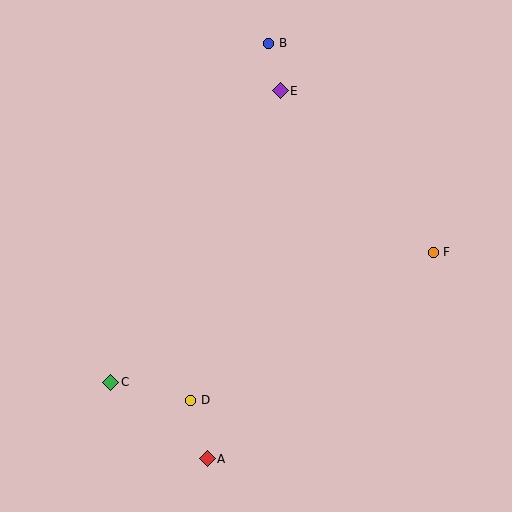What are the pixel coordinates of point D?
Point D is at (191, 400).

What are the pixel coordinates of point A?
Point A is at (207, 459).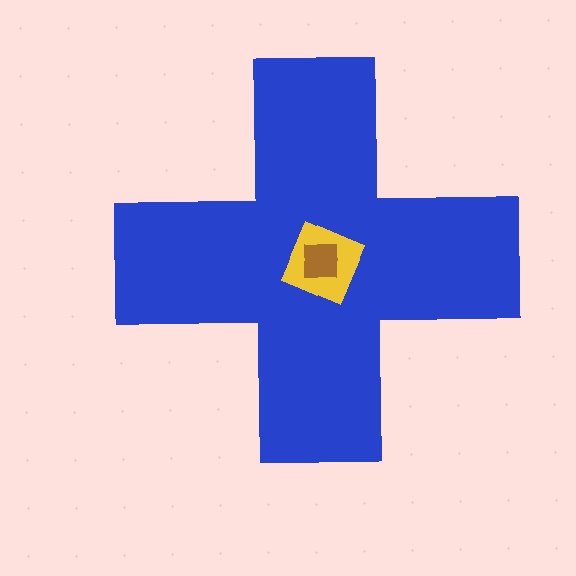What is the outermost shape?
The blue cross.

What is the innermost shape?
The brown square.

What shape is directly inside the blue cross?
The yellow square.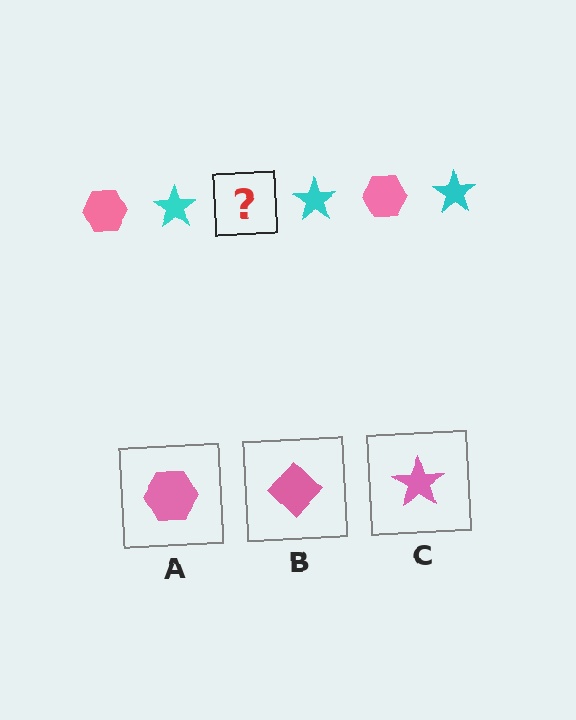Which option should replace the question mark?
Option A.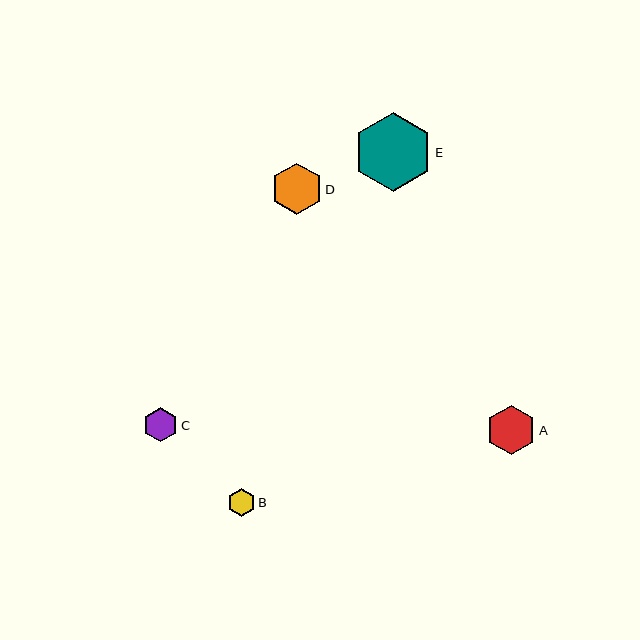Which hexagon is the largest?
Hexagon E is the largest with a size of approximately 79 pixels.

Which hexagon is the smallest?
Hexagon B is the smallest with a size of approximately 28 pixels.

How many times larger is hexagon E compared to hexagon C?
Hexagon E is approximately 2.3 times the size of hexagon C.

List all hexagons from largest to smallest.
From largest to smallest: E, D, A, C, B.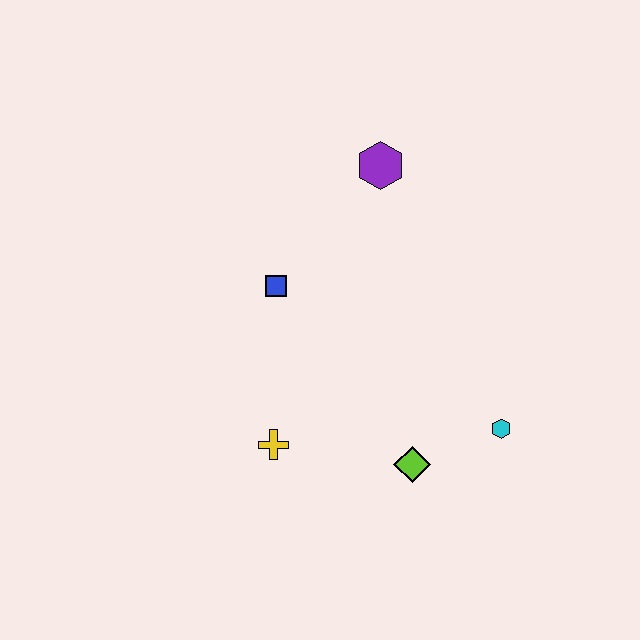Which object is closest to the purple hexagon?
The blue square is closest to the purple hexagon.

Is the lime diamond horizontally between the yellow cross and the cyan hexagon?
Yes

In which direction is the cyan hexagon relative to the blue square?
The cyan hexagon is to the right of the blue square.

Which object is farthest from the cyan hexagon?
The purple hexagon is farthest from the cyan hexagon.